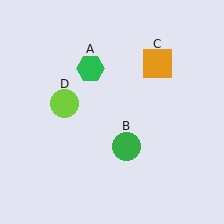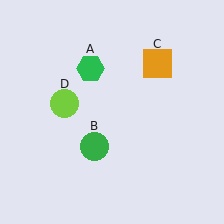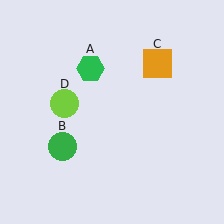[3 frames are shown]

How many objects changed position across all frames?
1 object changed position: green circle (object B).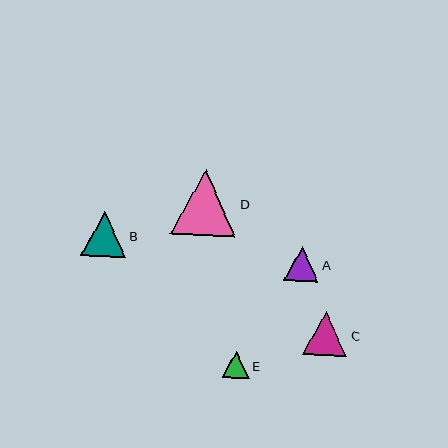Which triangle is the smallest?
Triangle E is the smallest with a size of approximately 27 pixels.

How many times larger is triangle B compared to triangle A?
Triangle B is approximately 1.3 times the size of triangle A.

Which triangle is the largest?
Triangle D is the largest with a size of approximately 65 pixels.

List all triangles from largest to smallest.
From largest to smallest: D, B, C, A, E.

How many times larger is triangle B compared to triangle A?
Triangle B is approximately 1.3 times the size of triangle A.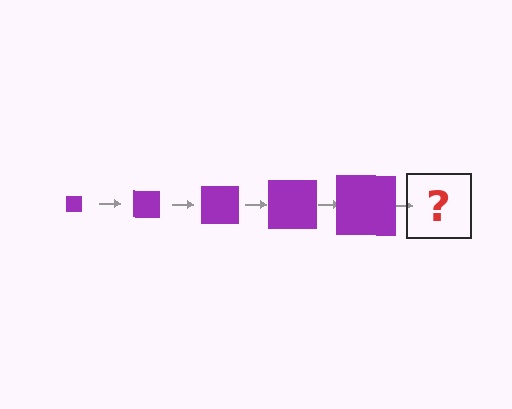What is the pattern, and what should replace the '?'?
The pattern is that the square gets progressively larger each step. The '?' should be a purple square, larger than the previous one.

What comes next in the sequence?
The next element should be a purple square, larger than the previous one.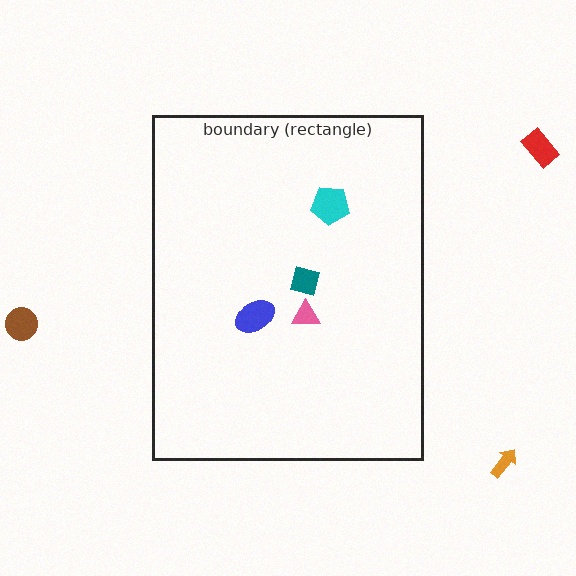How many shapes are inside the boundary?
4 inside, 3 outside.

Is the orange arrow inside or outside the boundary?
Outside.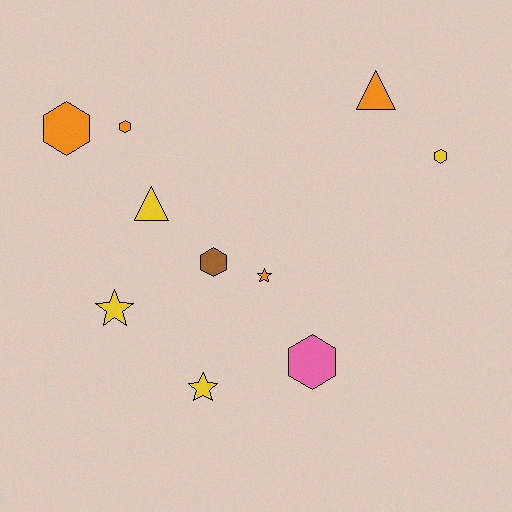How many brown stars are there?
There are no brown stars.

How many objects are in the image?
There are 10 objects.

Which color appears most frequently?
Yellow, with 4 objects.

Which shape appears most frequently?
Hexagon, with 5 objects.